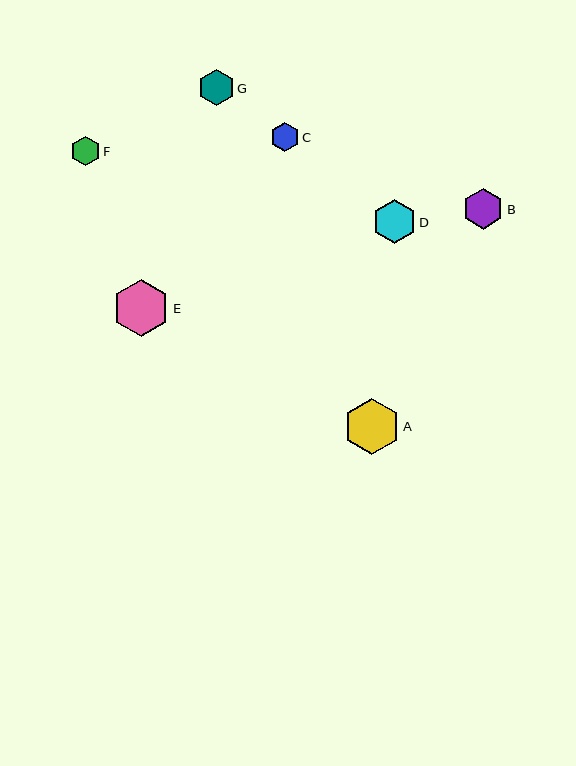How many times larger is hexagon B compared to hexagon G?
Hexagon B is approximately 1.1 times the size of hexagon G.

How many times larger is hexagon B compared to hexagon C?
Hexagon B is approximately 1.4 times the size of hexagon C.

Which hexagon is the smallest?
Hexagon C is the smallest with a size of approximately 29 pixels.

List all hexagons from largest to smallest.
From largest to smallest: E, A, D, B, G, F, C.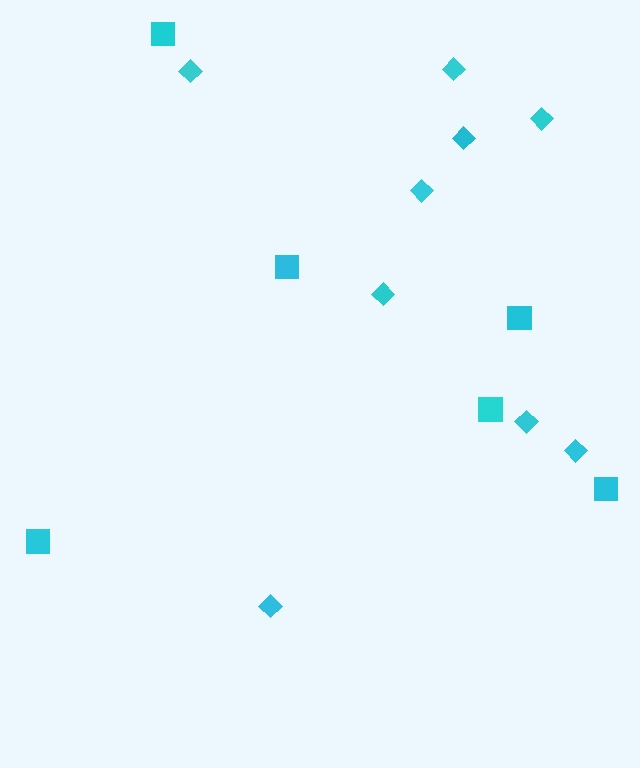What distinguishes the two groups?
There are 2 groups: one group of squares (6) and one group of diamonds (9).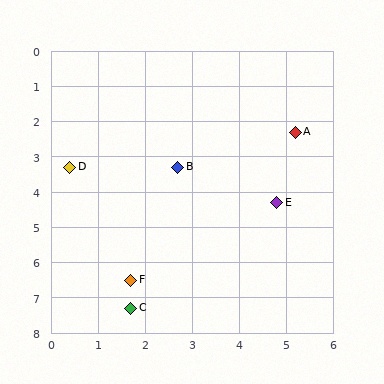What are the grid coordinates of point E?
Point E is at approximately (4.8, 4.3).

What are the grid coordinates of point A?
Point A is at approximately (5.2, 2.3).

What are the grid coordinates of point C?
Point C is at approximately (1.7, 7.3).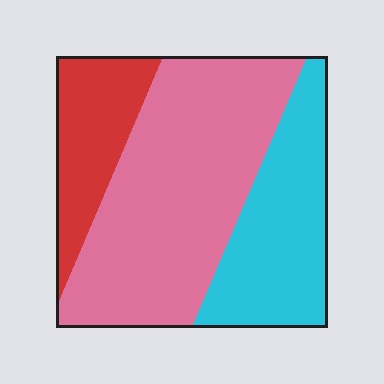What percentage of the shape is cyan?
Cyan covers 29% of the shape.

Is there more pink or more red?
Pink.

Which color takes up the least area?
Red, at roughly 20%.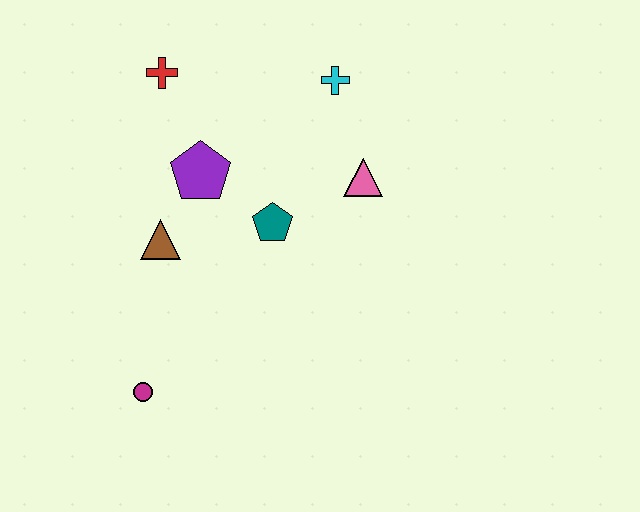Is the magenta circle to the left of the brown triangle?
Yes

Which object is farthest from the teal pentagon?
The magenta circle is farthest from the teal pentagon.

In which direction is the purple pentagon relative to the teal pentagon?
The purple pentagon is to the left of the teal pentagon.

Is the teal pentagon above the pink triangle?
No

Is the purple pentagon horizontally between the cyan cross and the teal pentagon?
No